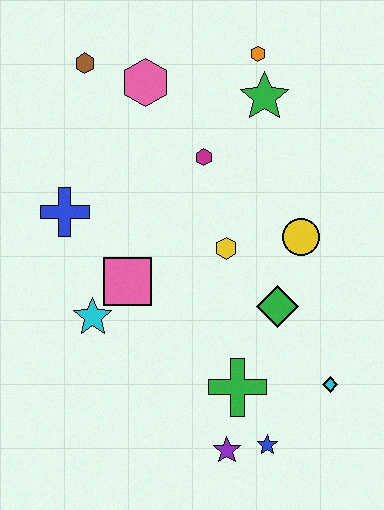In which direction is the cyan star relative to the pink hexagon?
The cyan star is below the pink hexagon.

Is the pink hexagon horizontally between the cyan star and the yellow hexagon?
Yes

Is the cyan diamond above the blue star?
Yes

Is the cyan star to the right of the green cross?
No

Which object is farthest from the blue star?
The brown hexagon is farthest from the blue star.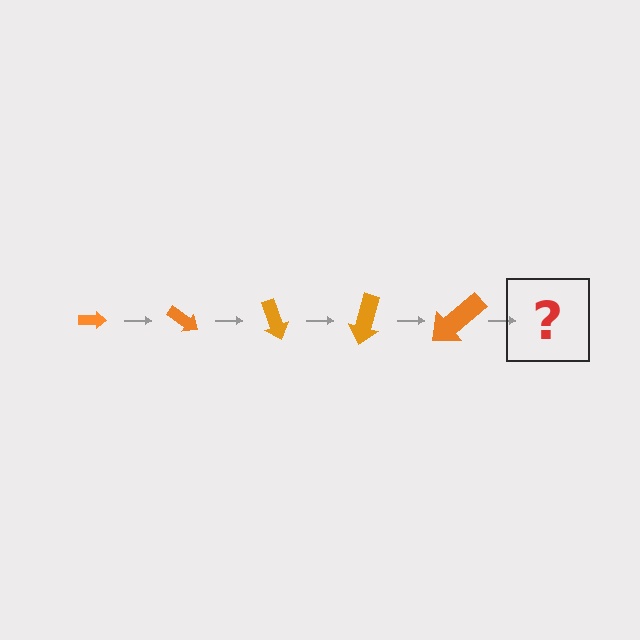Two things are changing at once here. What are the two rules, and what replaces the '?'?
The two rules are that the arrow grows larger each step and it rotates 35 degrees each step. The '?' should be an arrow, larger than the previous one and rotated 175 degrees from the start.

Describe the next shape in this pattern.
It should be an arrow, larger than the previous one and rotated 175 degrees from the start.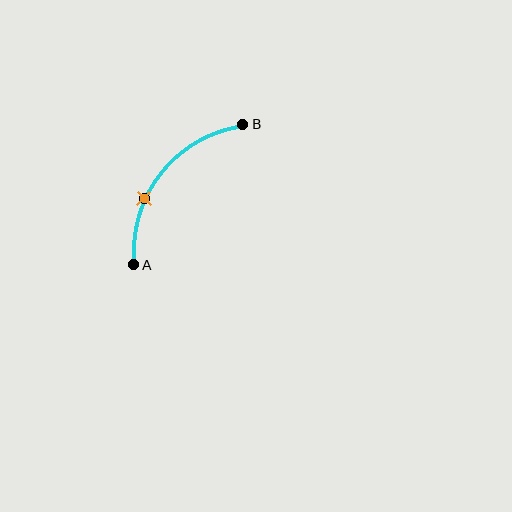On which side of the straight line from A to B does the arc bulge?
The arc bulges above and to the left of the straight line connecting A and B.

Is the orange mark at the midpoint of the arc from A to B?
No. The orange mark lies on the arc but is closer to endpoint A. The arc midpoint would be at the point on the curve equidistant along the arc from both A and B.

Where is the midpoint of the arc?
The arc midpoint is the point on the curve farthest from the straight line joining A and B. It sits above and to the left of that line.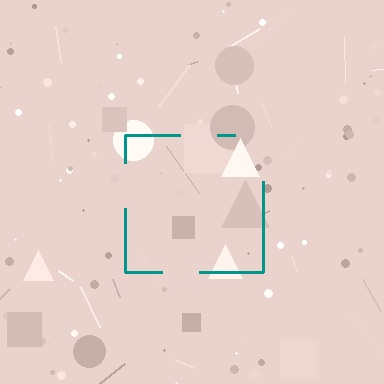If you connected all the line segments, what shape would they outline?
They would outline a square.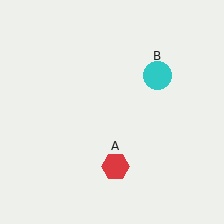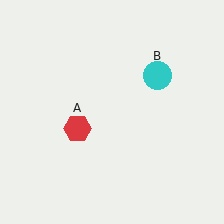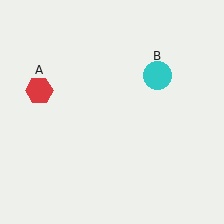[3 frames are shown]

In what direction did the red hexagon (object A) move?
The red hexagon (object A) moved up and to the left.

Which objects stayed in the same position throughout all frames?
Cyan circle (object B) remained stationary.